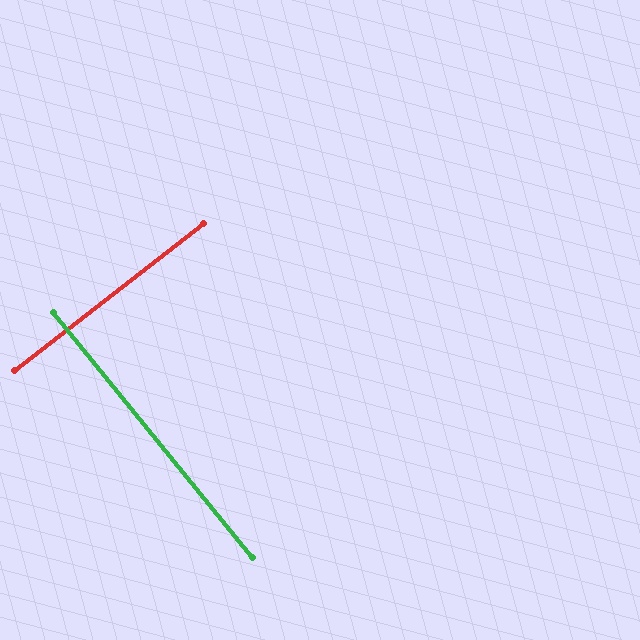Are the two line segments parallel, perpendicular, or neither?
Perpendicular — they meet at approximately 89°.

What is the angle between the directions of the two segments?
Approximately 89 degrees.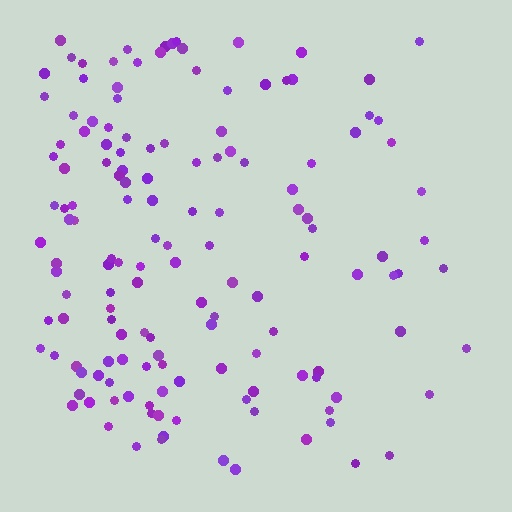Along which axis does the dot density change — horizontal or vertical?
Horizontal.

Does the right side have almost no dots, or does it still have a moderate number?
Still a moderate number, just noticeably fewer than the left.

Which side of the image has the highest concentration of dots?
The left.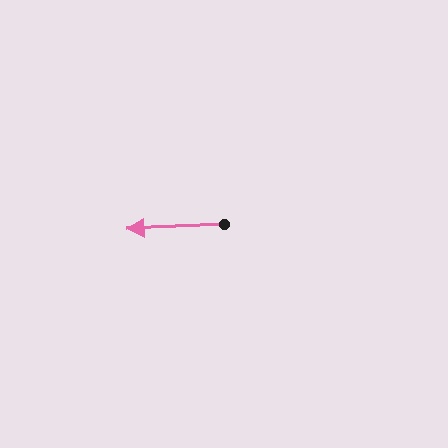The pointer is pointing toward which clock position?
Roughly 9 o'clock.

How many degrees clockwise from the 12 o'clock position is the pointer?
Approximately 267 degrees.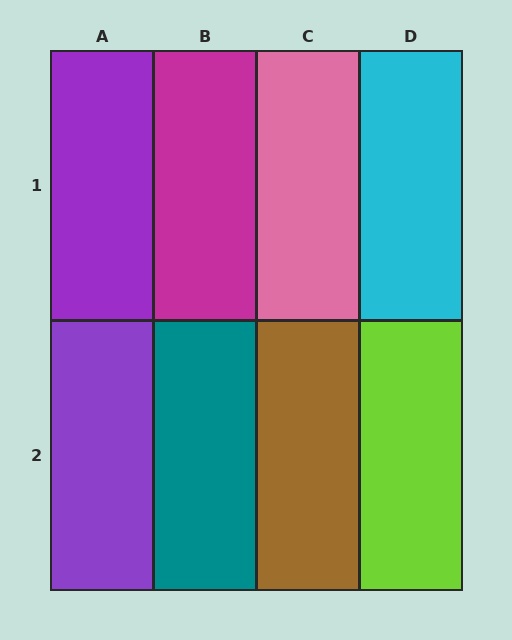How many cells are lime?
1 cell is lime.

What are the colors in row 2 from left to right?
Purple, teal, brown, lime.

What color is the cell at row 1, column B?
Magenta.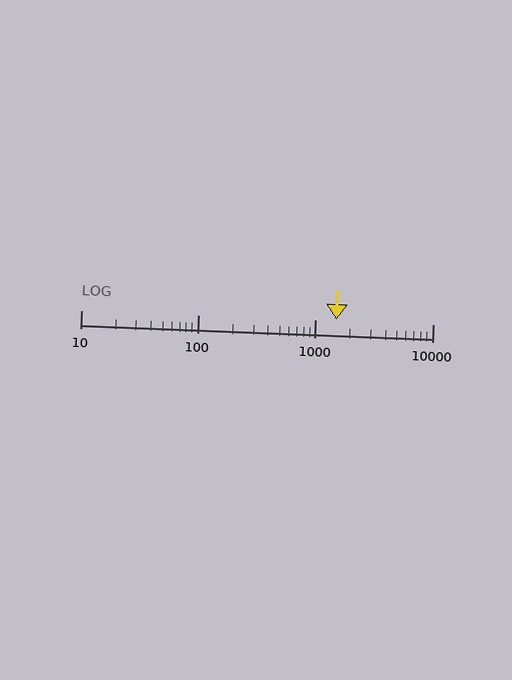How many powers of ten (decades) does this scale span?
The scale spans 3 decades, from 10 to 10000.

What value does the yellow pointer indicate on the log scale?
The pointer indicates approximately 1500.